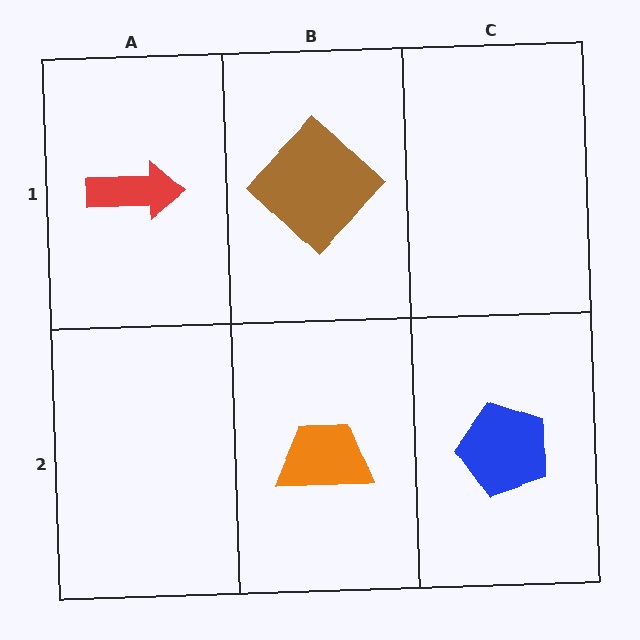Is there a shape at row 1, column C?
No, that cell is empty.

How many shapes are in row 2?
2 shapes.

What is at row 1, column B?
A brown diamond.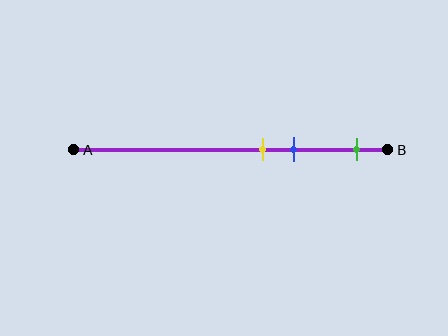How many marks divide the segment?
There are 3 marks dividing the segment.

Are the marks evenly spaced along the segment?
No, the marks are not evenly spaced.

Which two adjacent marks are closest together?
The yellow and blue marks are the closest adjacent pair.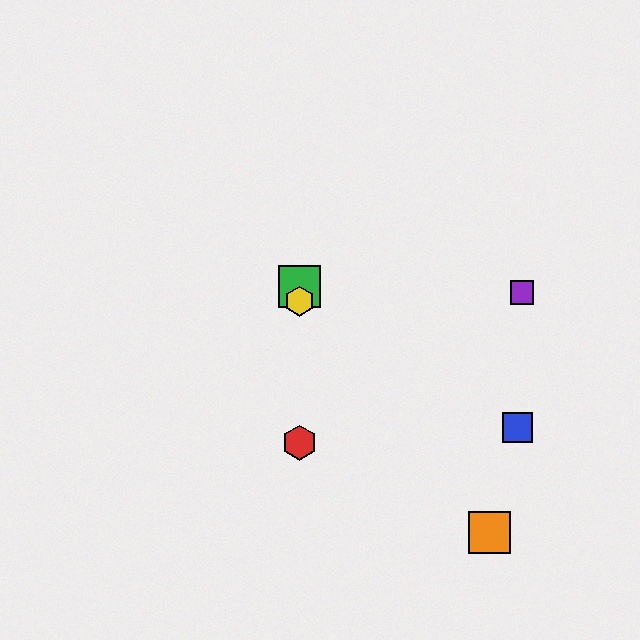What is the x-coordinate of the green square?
The green square is at x≈299.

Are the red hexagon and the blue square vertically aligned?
No, the red hexagon is at x≈299 and the blue square is at x≈517.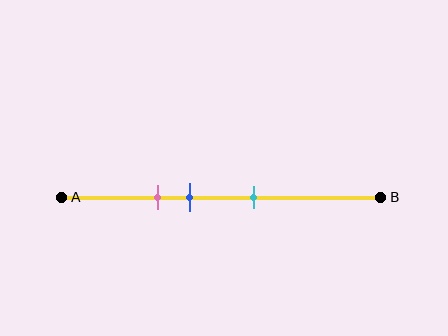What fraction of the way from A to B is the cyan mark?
The cyan mark is approximately 60% (0.6) of the way from A to B.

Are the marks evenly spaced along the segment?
Yes, the marks are approximately evenly spaced.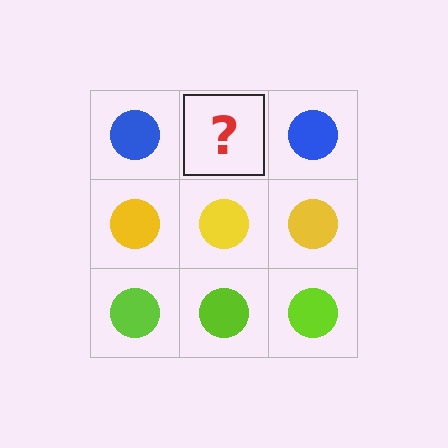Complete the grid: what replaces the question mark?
The question mark should be replaced with a blue circle.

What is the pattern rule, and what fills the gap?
The rule is that each row has a consistent color. The gap should be filled with a blue circle.